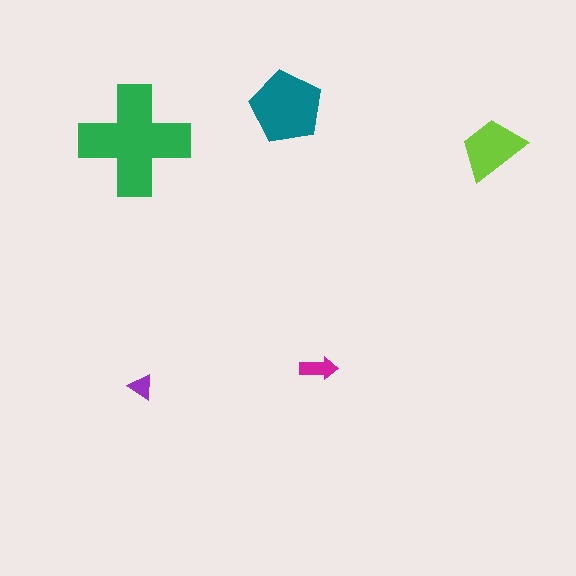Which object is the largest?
The green cross.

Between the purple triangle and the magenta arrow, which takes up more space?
The magenta arrow.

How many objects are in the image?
There are 5 objects in the image.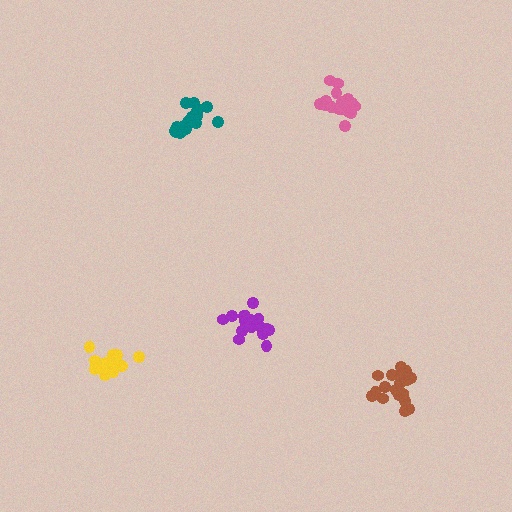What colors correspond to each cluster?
The clusters are colored: pink, teal, brown, purple, yellow.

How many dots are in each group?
Group 1: 18 dots, Group 2: 18 dots, Group 3: 18 dots, Group 4: 18 dots, Group 5: 16 dots (88 total).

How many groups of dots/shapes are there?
There are 5 groups.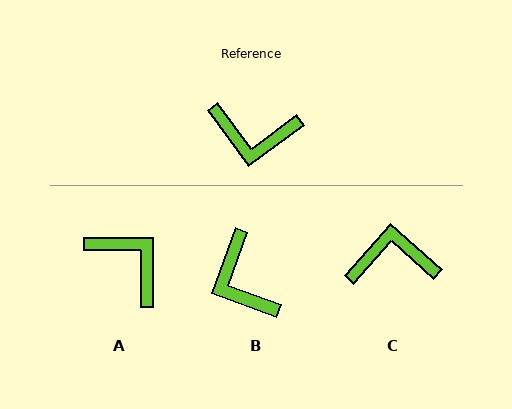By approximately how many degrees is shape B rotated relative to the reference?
Approximately 57 degrees clockwise.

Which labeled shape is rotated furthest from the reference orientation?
C, about 168 degrees away.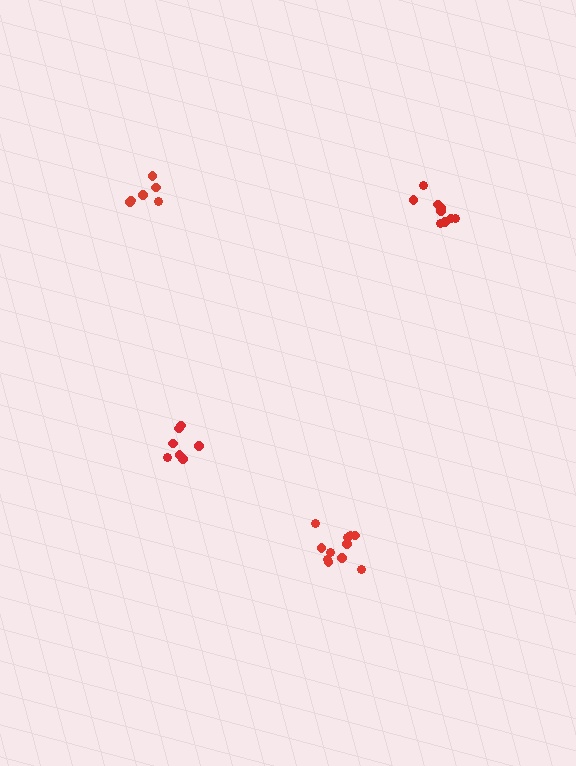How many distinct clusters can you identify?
There are 4 distinct clusters.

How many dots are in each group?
Group 1: 11 dots, Group 2: 9 dots, Group 3: 6 dots, Group 4: 7 dots (33 total).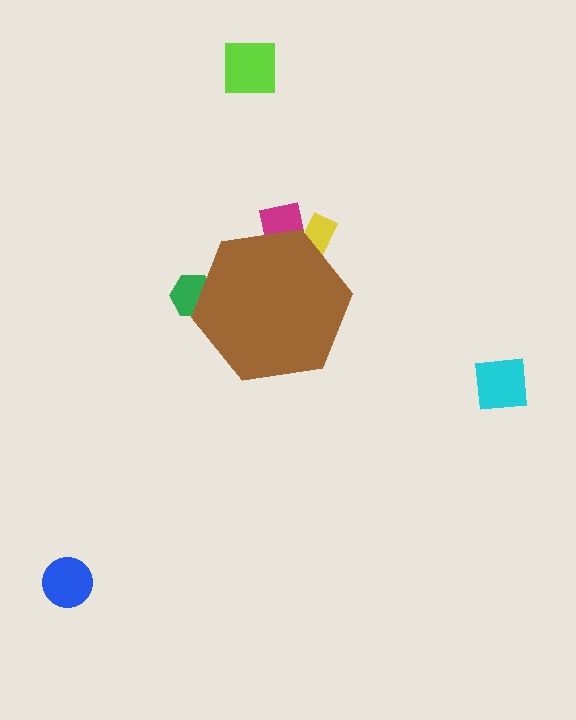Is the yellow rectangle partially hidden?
Yes, the yellow rectangle is partially hidden behind the brown hexagon.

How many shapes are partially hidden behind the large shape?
3 shapes are partially hidden.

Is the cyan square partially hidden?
No, the cyan square is fully visible.